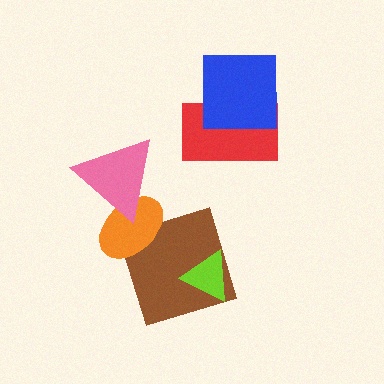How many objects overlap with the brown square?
2 objects overlap with the brown square.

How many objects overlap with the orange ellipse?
2 objects overlap with the orange ellipse.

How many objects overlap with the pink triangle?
1 object overlaps with the pink triangle.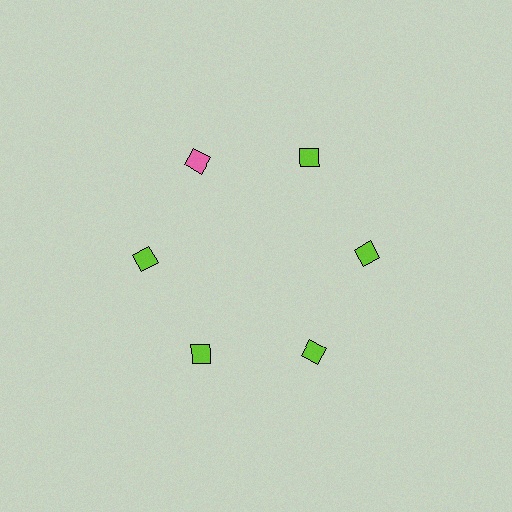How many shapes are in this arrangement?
There are 6 shapes arranged in a ring pattern.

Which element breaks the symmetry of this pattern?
The pink diamond at roughly the 11 o'clock position breaks the symmetry. All other shapes are lime diamonds.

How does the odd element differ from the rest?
It has a different color: pink instead of lime.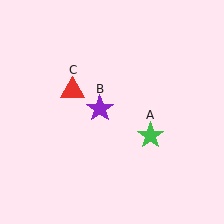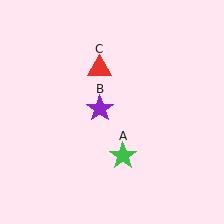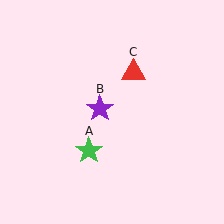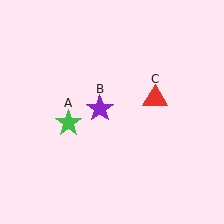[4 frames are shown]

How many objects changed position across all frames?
2 objects changed position: green star (object A), red triangle (object C).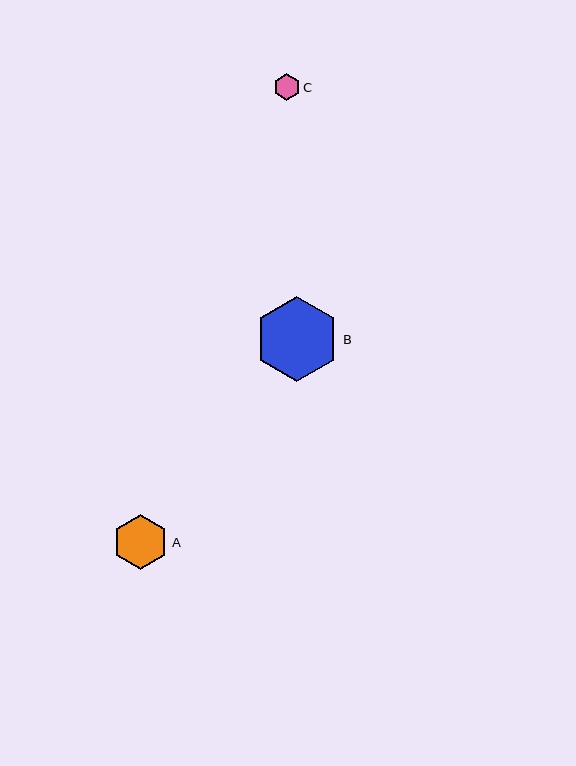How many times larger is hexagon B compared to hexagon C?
Hexagon B is approximately 3.2 times the size of hexagon C.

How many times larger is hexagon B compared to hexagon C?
Hexagon B is approximately 3.2 times the size of hexagon C.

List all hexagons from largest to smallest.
From largest to smallest: B, A, C.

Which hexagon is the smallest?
Hexagon C is the smallest with a size of approximately 27 pixels.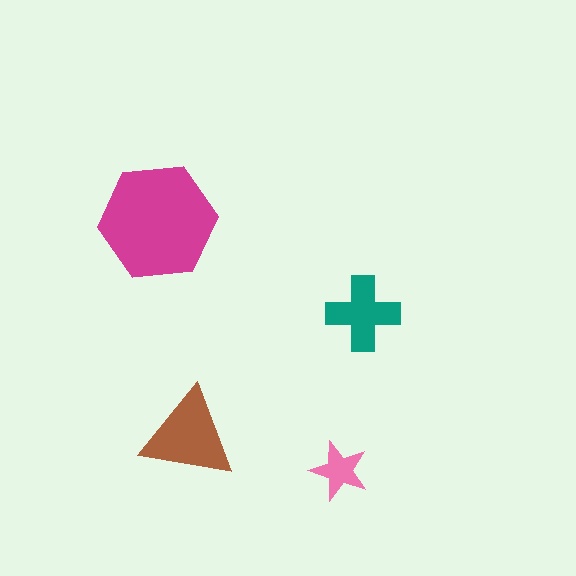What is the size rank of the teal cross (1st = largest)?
3rd.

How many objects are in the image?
There are 4 objects in the image.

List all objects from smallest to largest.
The pink star, the teal cross, the brown triangle, the magenta hexagon.